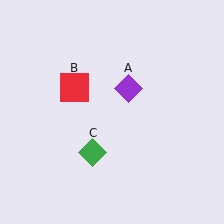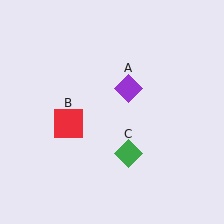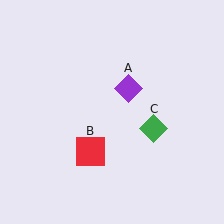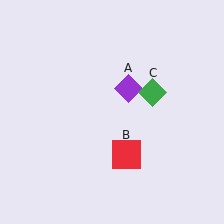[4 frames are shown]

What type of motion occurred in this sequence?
The red square (object B), green diamond (object C) rotated counterclockwise around the center of the scene.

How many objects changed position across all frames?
2 objects changed position: red square (object B), green diamond (object C).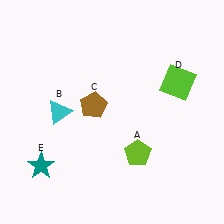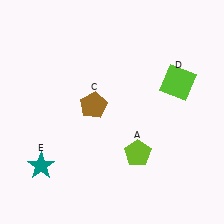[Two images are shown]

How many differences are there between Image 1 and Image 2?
There is 1 difference between the two images.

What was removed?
The cyan triangle (B) was removed in Image 2.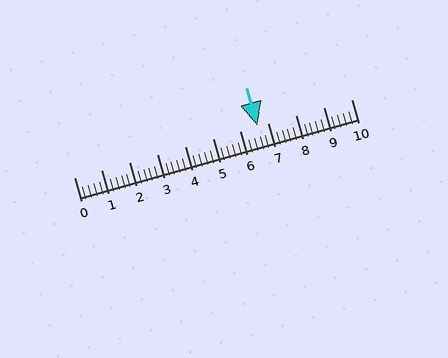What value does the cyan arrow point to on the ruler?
The cyan arrow points to approximately 6.6.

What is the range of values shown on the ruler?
The ruler shows values from 0 to 10.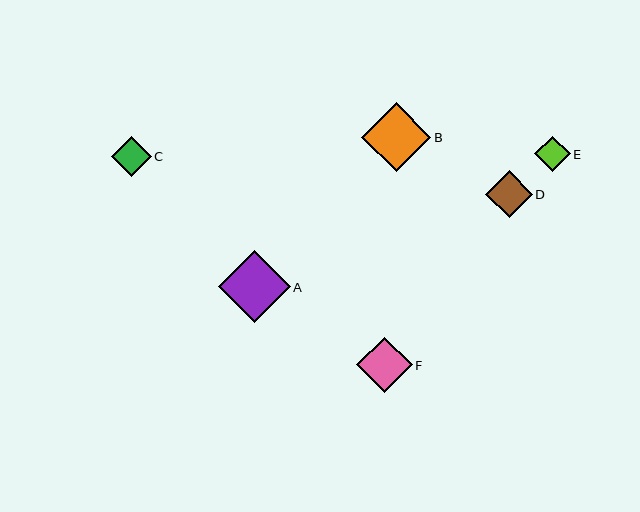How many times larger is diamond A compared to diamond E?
Diamond A is approximately 2.0 times the size of diamond E.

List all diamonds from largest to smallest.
From largest to smallest: A, B, F, D, C, E.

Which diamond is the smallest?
Diamond E is the smallest with a size of approximately 35 pixels.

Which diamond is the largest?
Diamond A is the largest with a size of approximately 72 pixels.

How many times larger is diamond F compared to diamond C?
Diamond F is approximately 1.4 times the size of diamond C.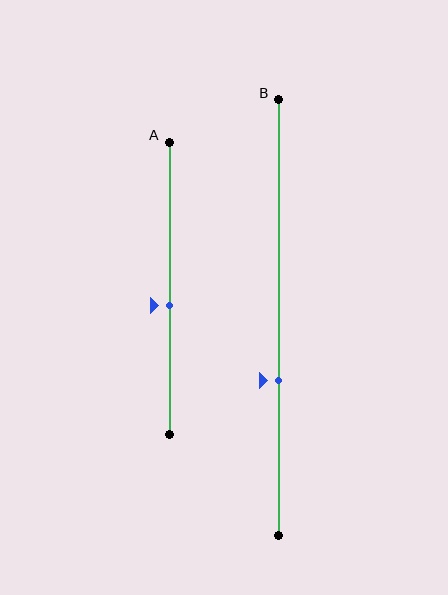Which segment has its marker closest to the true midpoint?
Segment A has its marker closest to the true midpoint.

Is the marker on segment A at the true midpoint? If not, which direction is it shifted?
No, the marker on segment A is shifted downward by about 6% of the segment length.